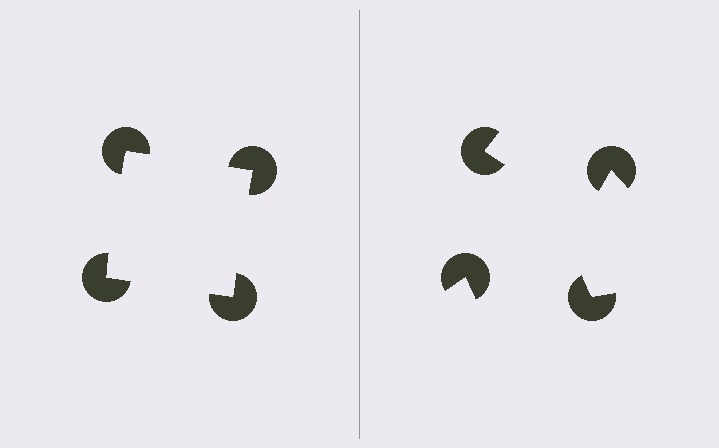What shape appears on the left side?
An illusory square.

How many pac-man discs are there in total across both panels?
8 — 4 on each side.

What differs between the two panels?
The pac-man discs are positioned identically on both sides; only the wedge orientations differ. On the left they align to a square; on the right they are misaligned.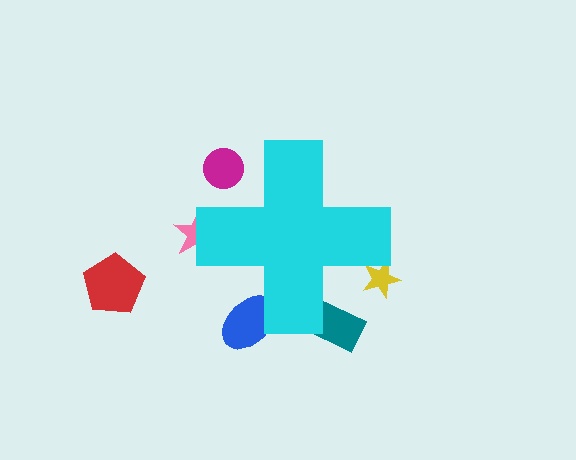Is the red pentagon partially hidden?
No, the red pentagon is fully visible.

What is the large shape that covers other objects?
A cyan cross.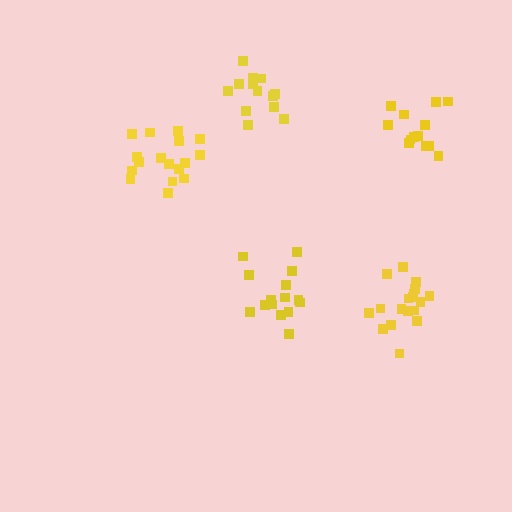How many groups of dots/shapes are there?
There are 5 groups.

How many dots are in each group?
Group 1: 15 dots, Group 2: 18 dots, Group 3: 13 dots, Group 4: 13 dots, Group 5: 17 dots (76 total).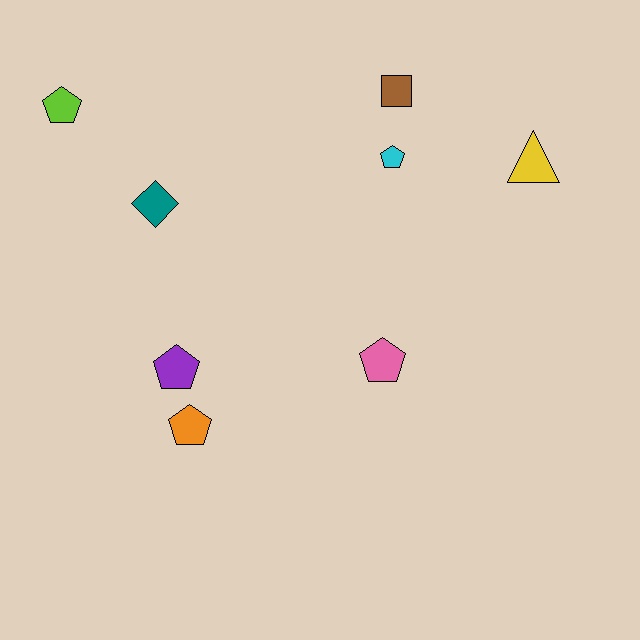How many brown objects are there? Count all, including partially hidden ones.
There is 1 brown object.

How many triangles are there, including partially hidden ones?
There is 1 triangle.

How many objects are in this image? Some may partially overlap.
There are 8 objects.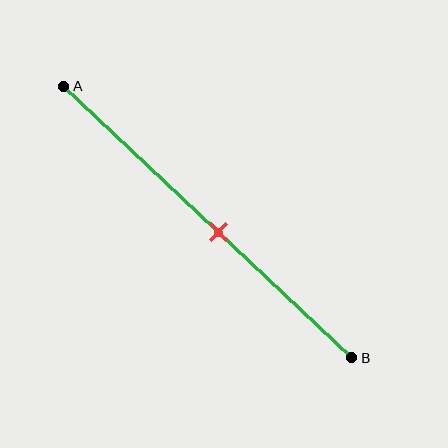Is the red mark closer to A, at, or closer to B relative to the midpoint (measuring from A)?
The red mark is closer to point B than the midpoint of segment AB.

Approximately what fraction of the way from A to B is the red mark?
The red mark is approximately 55% of the way from A to B.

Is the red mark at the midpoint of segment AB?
No, the mark is at about 55% from A, not at the 50% midpoint.